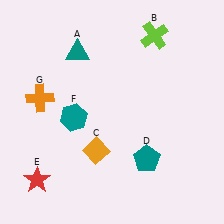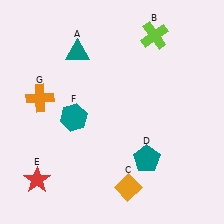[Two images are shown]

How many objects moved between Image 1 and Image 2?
1 object moved between the two images.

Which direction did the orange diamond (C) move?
The orange diamond (C) moved down.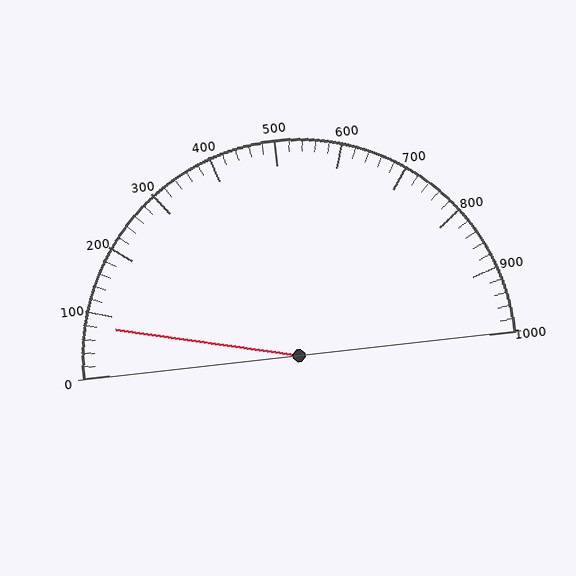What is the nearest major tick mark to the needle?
The nearest major tick mark is 100.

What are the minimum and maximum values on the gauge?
The gauge ranges from 0 to 1000.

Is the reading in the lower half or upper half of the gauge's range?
The reading is in the lower half of the range (0 to 1000).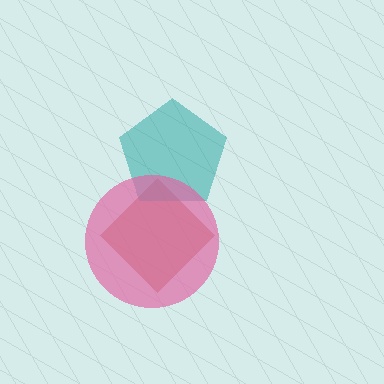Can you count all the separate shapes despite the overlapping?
Yes, there are 3 separate shapes.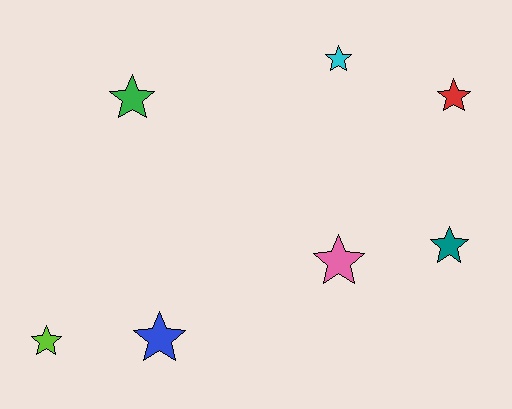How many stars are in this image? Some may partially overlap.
There are 7 stars.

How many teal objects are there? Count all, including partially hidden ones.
There is 1 teal object.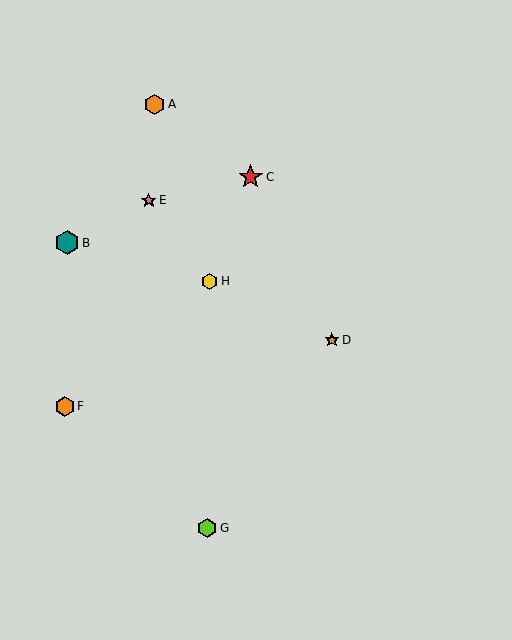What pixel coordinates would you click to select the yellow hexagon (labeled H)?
Click at (210, 281) to select the yellow hexagon H.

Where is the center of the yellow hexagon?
The center of the yellow hexagon is at (210, 281).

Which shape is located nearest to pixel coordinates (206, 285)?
The yellow hexagon (labeled H) at (210, 281) is nearest to that location.